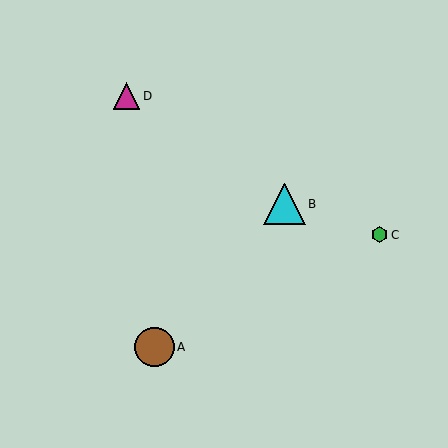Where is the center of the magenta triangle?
The center of the magenta triangle is at (126, 96).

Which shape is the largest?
The cyan triangle (labeled B) is the largest.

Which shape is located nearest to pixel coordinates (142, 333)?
The brown circle (labeled A) at (155, 347) is nearest to that location.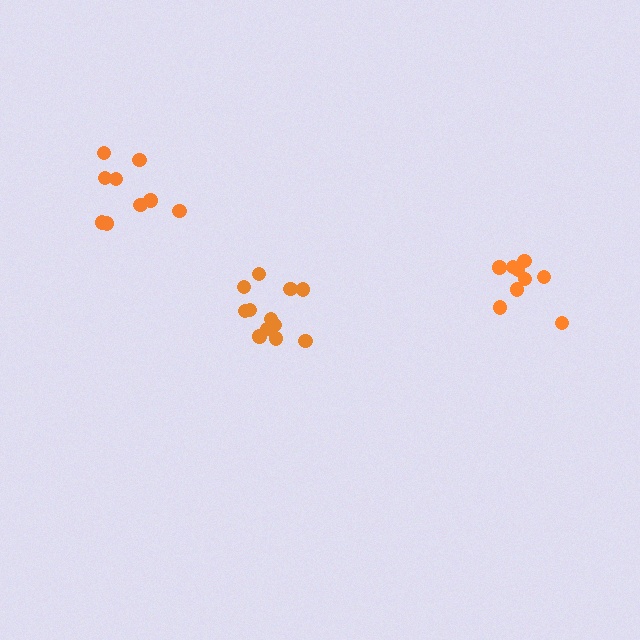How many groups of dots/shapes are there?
There are 3 groups.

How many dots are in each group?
Group 1: 9 dots, Group 2: 9 dots, Group 3: 12 dots (30 total).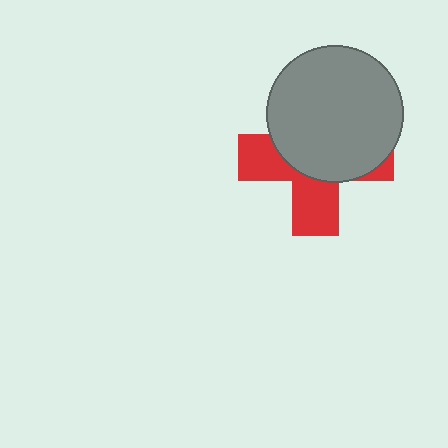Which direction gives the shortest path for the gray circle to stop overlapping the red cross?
Moving up gives the shortest separation.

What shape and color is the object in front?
The object in front is a gray circle.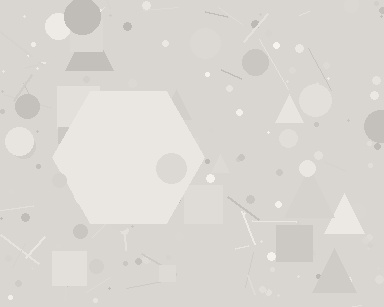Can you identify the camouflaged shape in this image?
The camouflaged shape is a hexagon.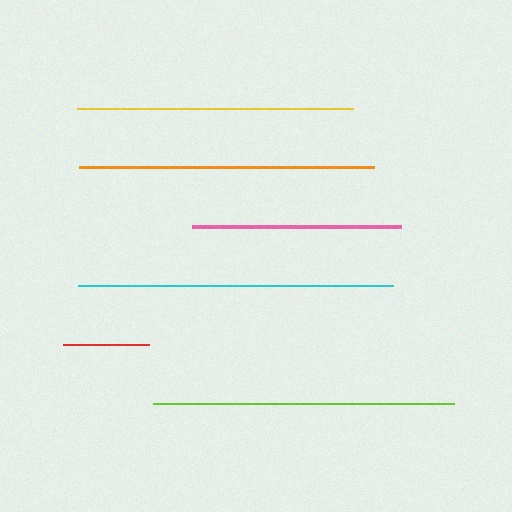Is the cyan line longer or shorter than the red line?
The cyan line is longer than the red line.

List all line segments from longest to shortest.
From longest to shortest: cyan, lime, orange, yellow, pink, red.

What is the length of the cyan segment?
The cyan segment is approximately 315 pixels long.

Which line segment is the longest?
The cyan line is the longest at approximately 315 pixels.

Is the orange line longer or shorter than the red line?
The orange line is longer than the red line.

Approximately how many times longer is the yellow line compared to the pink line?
The yellow line is approximately 1.3 times the length of the pink line.